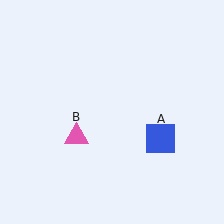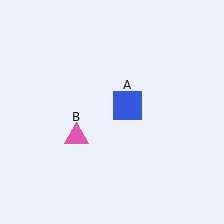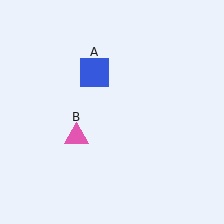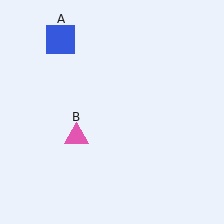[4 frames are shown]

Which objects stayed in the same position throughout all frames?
Pink triangle (object B) remained stationary.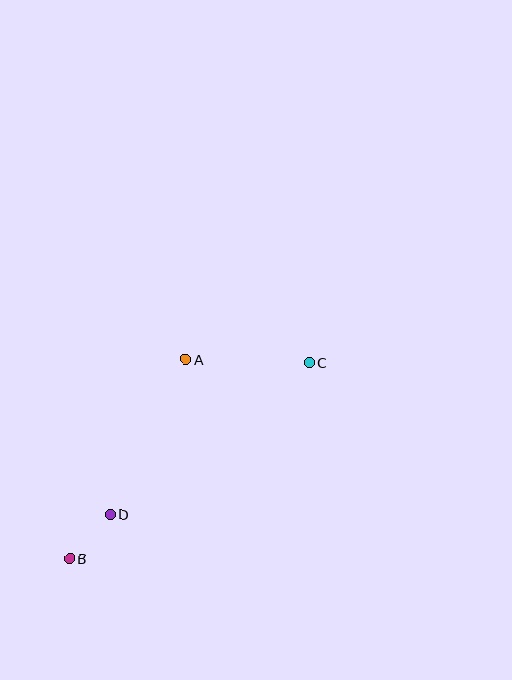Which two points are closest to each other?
Points B and D are closest to each other.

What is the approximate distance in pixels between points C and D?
The distance between C and D is approximately 251 pixels.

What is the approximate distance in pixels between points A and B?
The distance between A and B is approximately 231 pixels.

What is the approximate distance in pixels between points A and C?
The distance between A and C is approximately 123 pixels.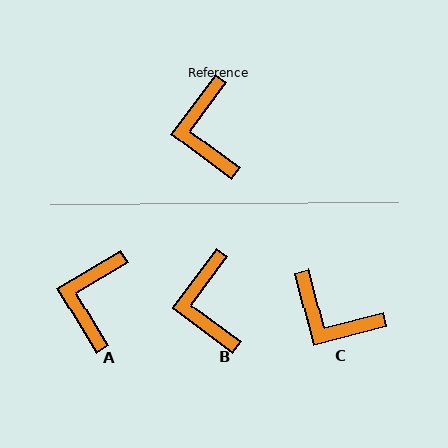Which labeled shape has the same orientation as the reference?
B.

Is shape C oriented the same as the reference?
No, it is off by about 51 degrees.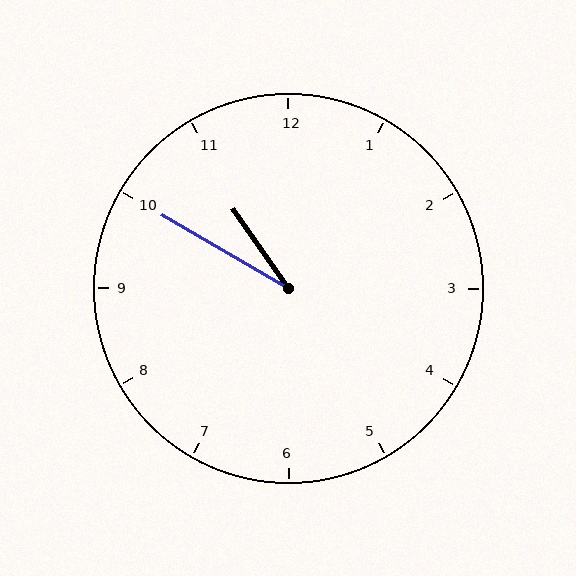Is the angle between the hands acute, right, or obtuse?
It is acute.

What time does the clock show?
10:50.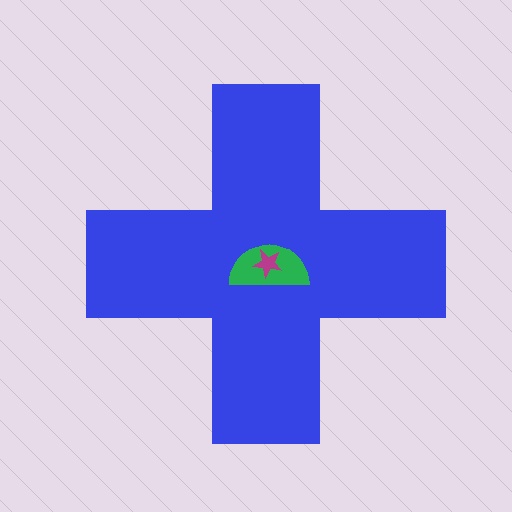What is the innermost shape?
The magenta star.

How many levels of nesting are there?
3.